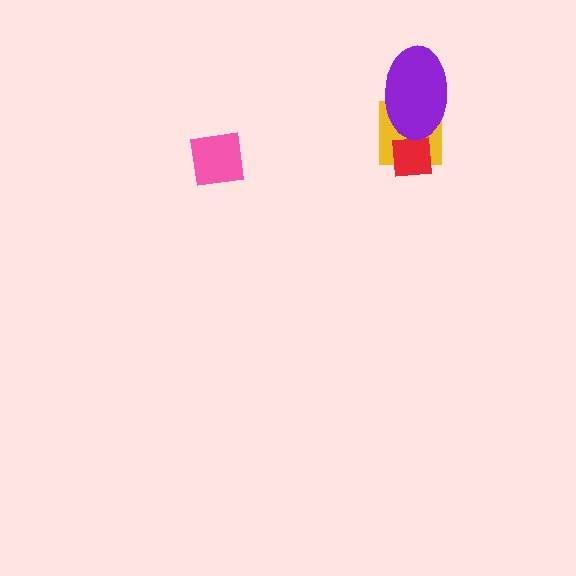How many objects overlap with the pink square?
0 objects overlap with the pink square.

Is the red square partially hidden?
Yes, it is partially covered by another shape.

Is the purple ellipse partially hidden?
No, no other shape covers it.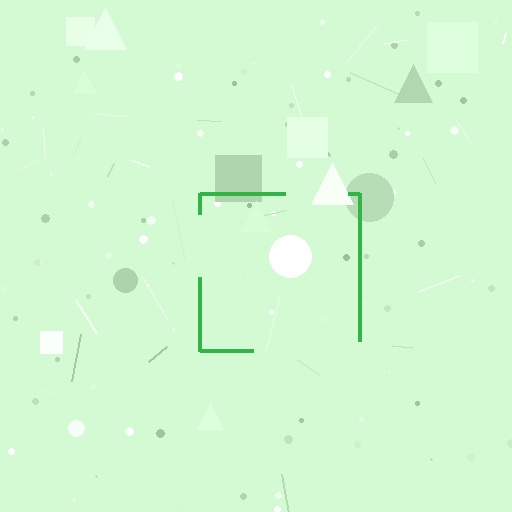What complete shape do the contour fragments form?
The contour fragments form a square.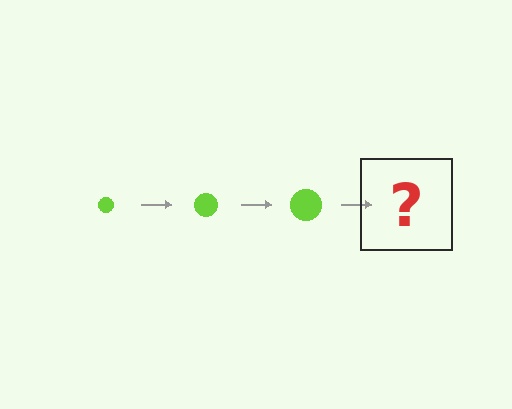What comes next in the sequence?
The next element should be a lime circle, larger than the previous one.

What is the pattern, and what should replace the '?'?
The pattern is that the circle gets progressively larger each step. The '?' should be a lime circle, larger than the previous one.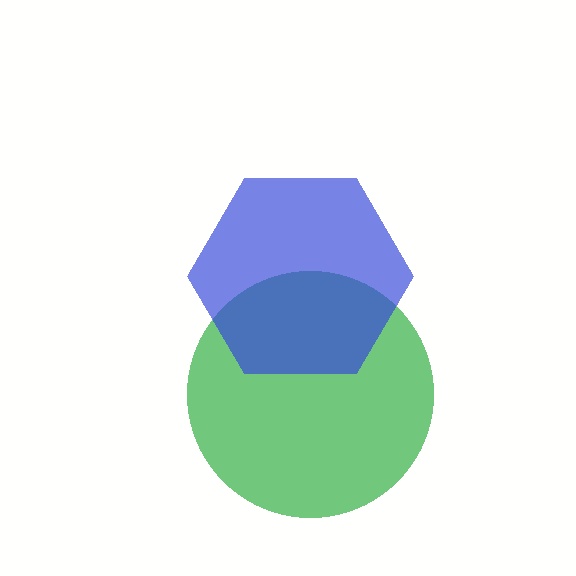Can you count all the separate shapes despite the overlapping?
Yes, there are 2 separate shapes.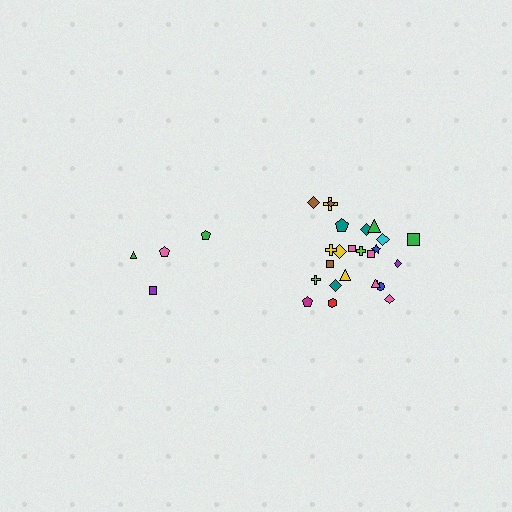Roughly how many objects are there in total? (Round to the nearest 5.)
Roughly 30 objects in total.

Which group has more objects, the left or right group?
The right group.